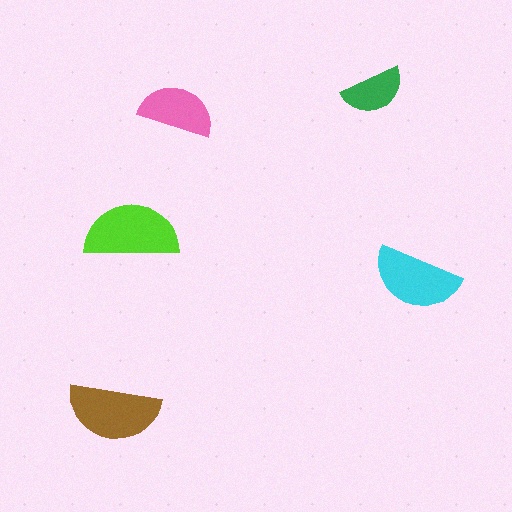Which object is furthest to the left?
The brown semicircle is leftmost.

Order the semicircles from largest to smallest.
the lime one, the brown one, the cyan one, the pink one, the green one.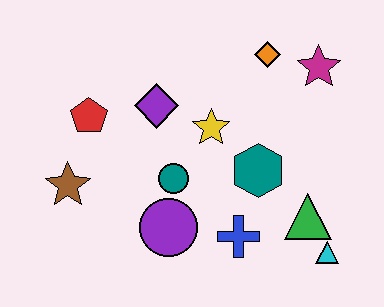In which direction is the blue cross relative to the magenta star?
The blue cross is below the magenta star.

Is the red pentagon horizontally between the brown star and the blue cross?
Yes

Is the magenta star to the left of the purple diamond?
No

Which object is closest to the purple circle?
The teal circle is closest to the purple circle.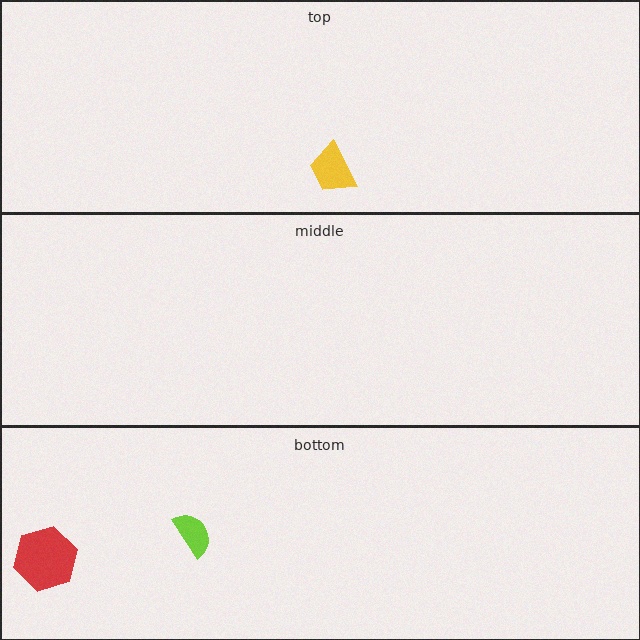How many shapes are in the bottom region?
2.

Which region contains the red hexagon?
The bottom region.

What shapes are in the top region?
The yellow trapezoid.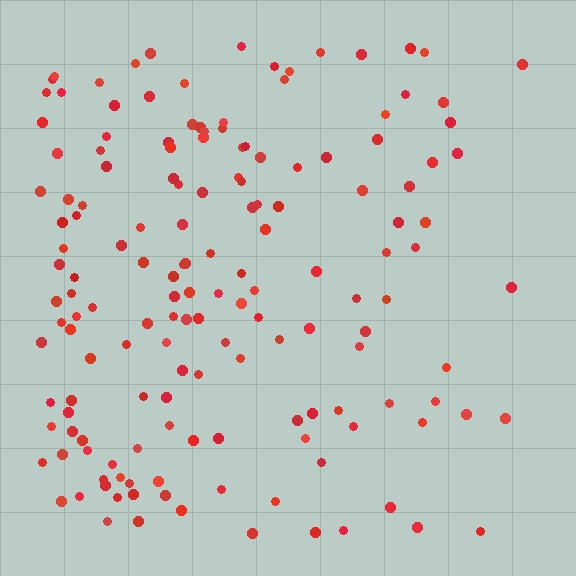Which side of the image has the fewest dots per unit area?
The right.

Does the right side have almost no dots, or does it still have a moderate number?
Still a moderate number, just noticeably fewer than the left.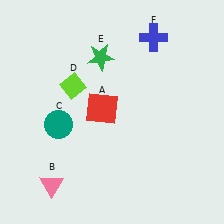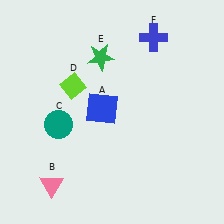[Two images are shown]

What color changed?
The square (A) changed from red in Image 1 to blue in Image 2.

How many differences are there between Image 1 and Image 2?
There is 1 difference between the two images.